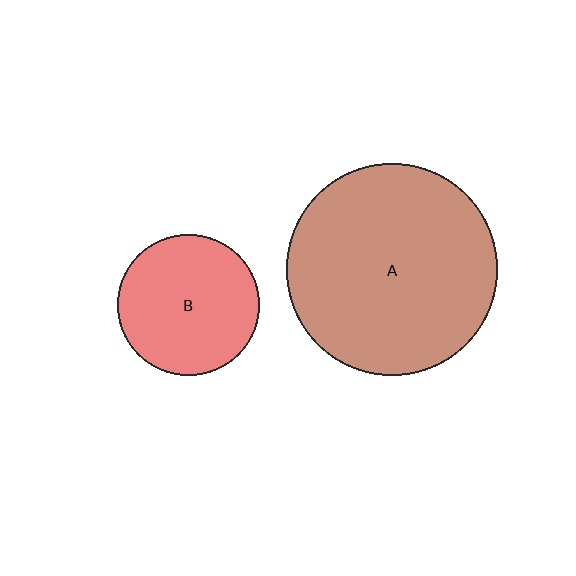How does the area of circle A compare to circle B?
Approximately 2.2 times.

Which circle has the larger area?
Circle A (brown).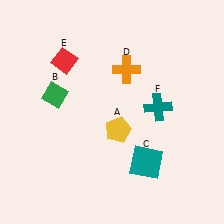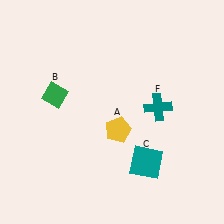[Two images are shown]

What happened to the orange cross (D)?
The orange cross (D) was removed in Image 2. It was in the top-right area of Image 1.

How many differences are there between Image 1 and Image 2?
There are 2 differences between the two images.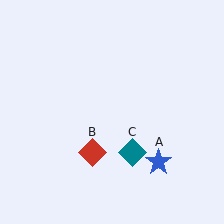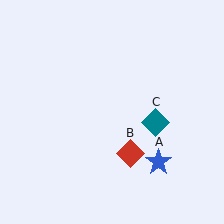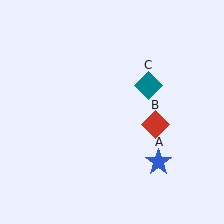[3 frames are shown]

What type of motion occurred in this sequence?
The red diamond (object B), teal diamond (object C) rotated counterclockwise around the center of the scene.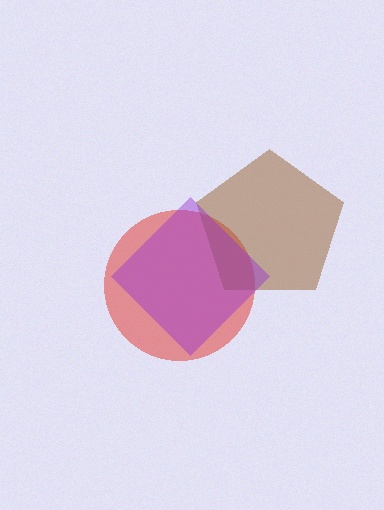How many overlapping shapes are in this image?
There are 3 overlapping shapes in the image.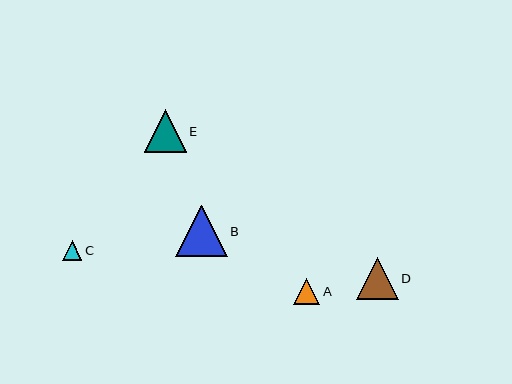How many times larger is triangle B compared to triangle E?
Triangle B is approximately 1.2 times the size of triangle E.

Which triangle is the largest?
Triangle B is the largest with a size of approximately 52 pixels.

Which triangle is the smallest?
Triangle C is the smallest with a size of approximately 20 pixels.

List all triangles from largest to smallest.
From largest to smallest: B, E, D, A, C.